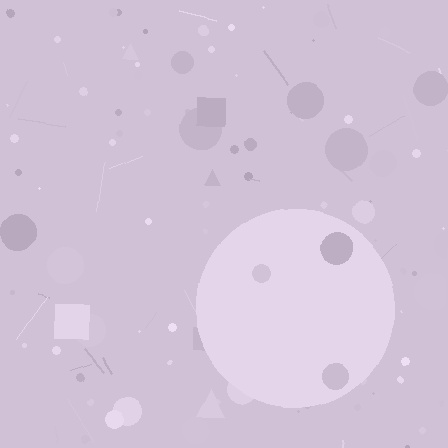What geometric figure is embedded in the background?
A circle is embedded in the background.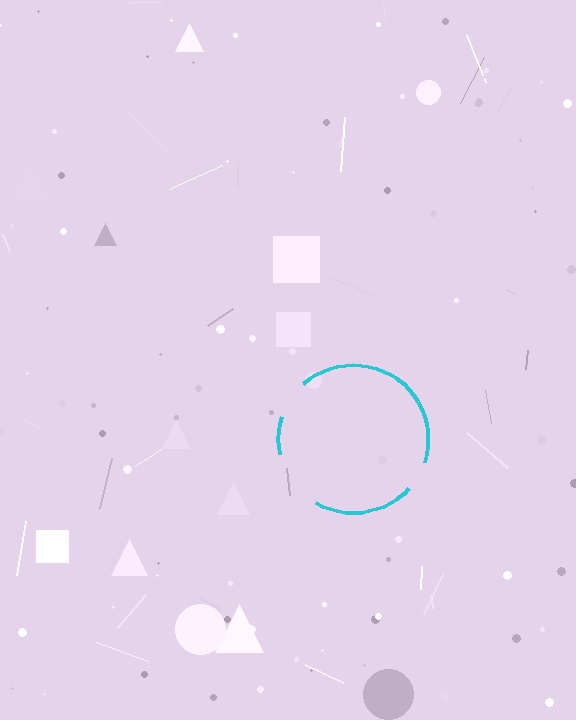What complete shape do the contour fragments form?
The contour fragments form a circle.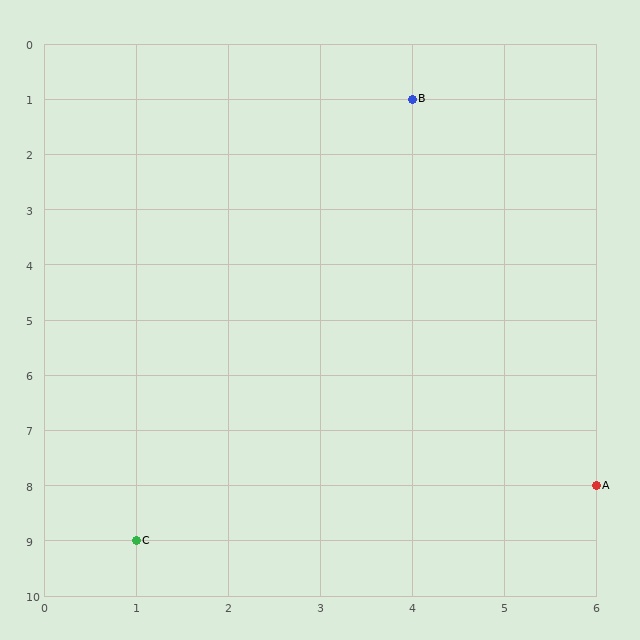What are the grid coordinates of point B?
Point B is at grid coordinates (4, 1).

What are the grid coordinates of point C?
Point C is at grid coordinates (1, 9).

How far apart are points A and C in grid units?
Points A and C are 5 columns and 1 row apart (about 5.1 grid units diagonally).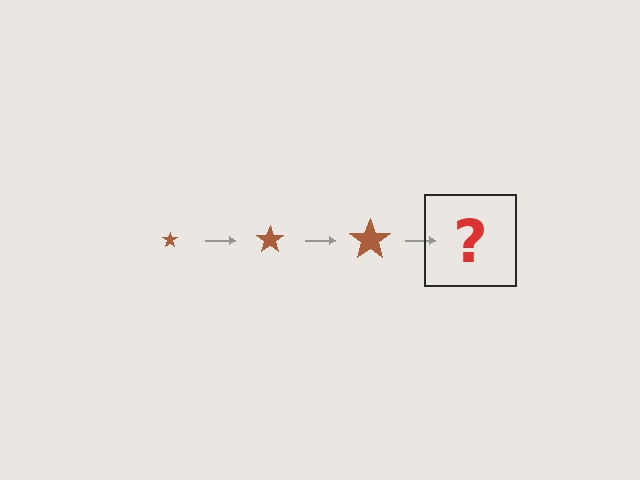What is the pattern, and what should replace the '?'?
The pattern is that the star gets progressively larger each step. The '?' should be a brown star, larger than the previous one.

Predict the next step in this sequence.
The next step is a brown star, larger than the previous one.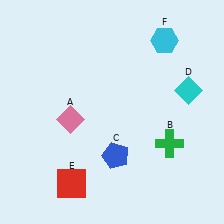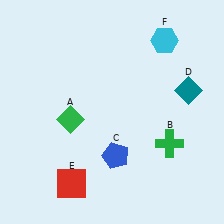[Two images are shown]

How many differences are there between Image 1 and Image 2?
There are 2 differences between the two images.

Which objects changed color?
A changed from pink to green. D changed from cyan to teal.